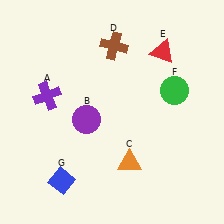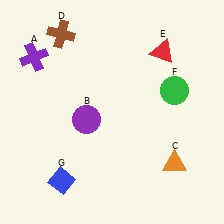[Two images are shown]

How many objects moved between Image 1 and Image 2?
3 objects moved between the two images.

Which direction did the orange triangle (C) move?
The orange triangle (C) moved right.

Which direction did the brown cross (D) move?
The brown cross (D) moved left.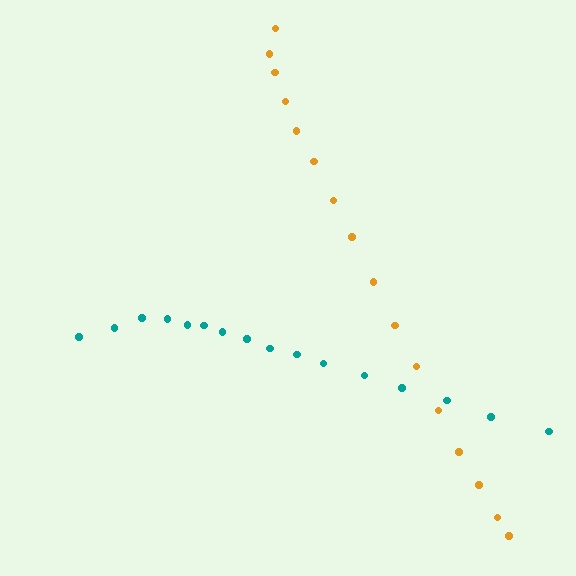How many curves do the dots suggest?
There are 2 distinct paths.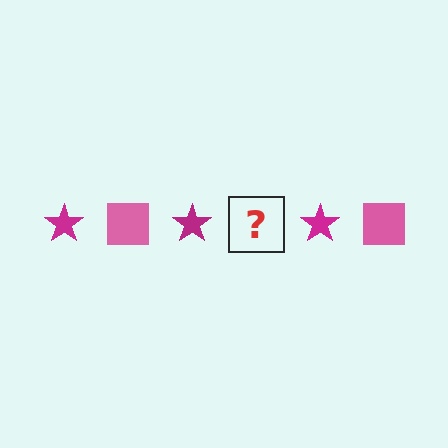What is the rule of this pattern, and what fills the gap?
The rule is that the pattern alternates between magenta star and pink square. The gap should be filled with a pink square.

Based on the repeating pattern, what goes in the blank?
The blank should be a pink square.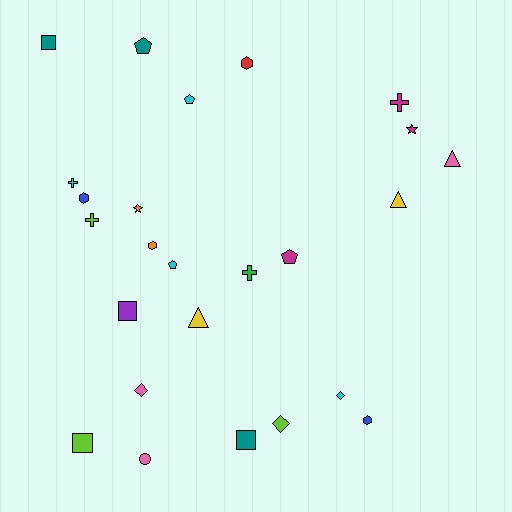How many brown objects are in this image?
There are no brown objects.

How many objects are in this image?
There are 25 objects.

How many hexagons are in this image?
There are 4 hexagons.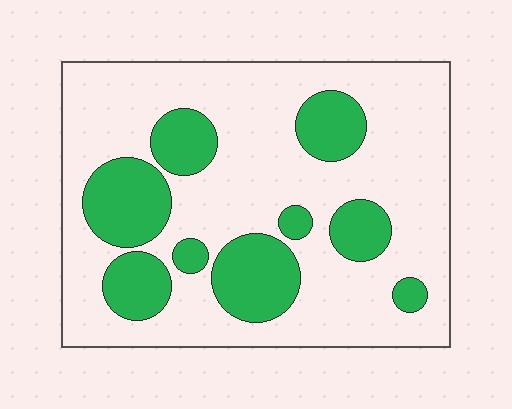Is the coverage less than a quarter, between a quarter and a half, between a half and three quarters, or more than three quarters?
Between a quarter and a half.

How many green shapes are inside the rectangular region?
9.